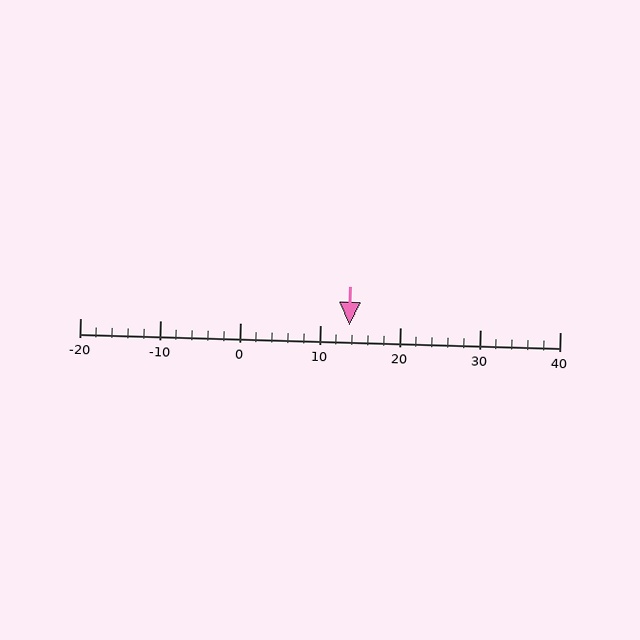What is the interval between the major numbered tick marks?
The major tick marks are spaced 10 units apart.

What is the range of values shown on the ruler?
The ruler shows values from -20 to 40.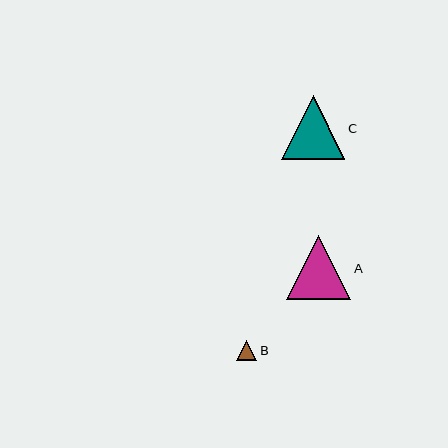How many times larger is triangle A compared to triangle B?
Triangle A is approximately 3.2 times the size of triangle B.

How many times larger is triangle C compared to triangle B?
Triangle C is approximately 3.2 times the size of triangle B.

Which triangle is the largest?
Triangle A is the largest with a size of approximately 64 pixels.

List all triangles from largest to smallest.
From largest to smallest: A, C, B.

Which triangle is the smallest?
Triangle B is the smallest with a size of approximately 20 pixels.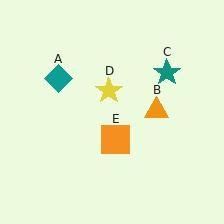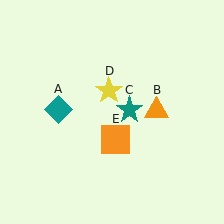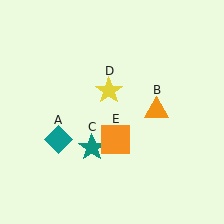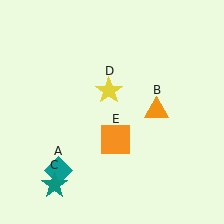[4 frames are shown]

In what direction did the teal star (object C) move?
The teal star (object C) moved down and to the left.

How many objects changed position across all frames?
2 objects changed position: teal diamond (object A), teal star (object C).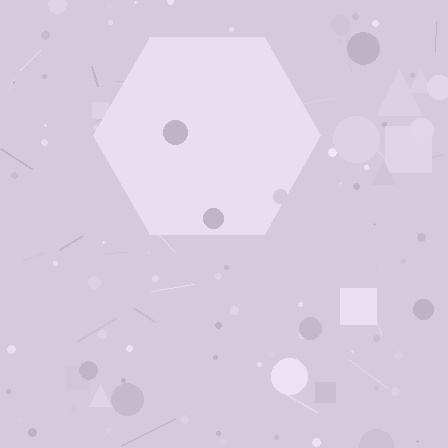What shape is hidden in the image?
A hexagon is hidden in the image.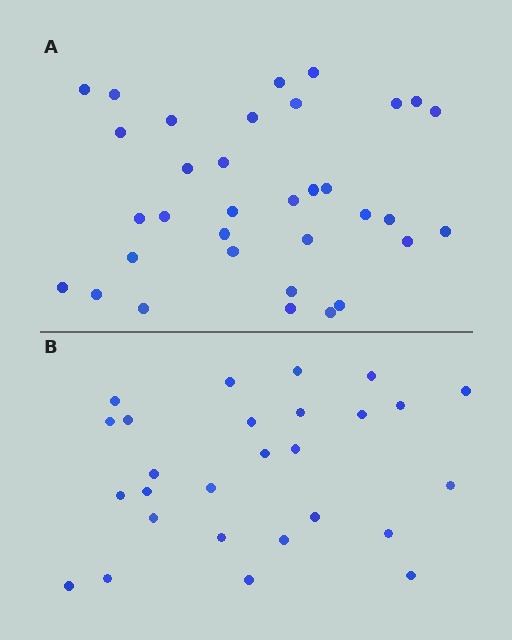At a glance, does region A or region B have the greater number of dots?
Region A (the top region) has more dots.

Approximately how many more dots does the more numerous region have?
Region A has roughly 8 or so more dots than region B.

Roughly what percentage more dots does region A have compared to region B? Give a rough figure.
About 25% more.